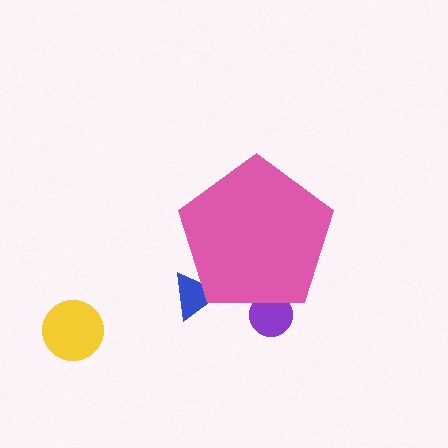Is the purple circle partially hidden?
Yes, the purple circle is partially hidden behind the pink pentagon.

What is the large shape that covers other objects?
A pink pentagon.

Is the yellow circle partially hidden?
No, the yellow circle is fully visible.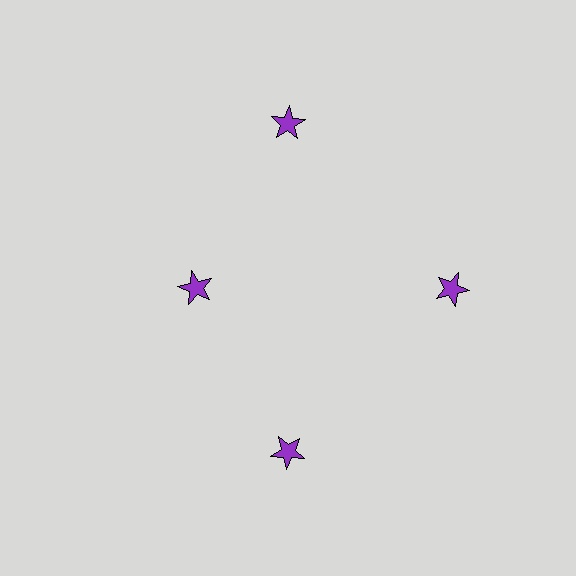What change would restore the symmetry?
The symmetry would be restored by moving it outward, back onto the ring so that all 4 stars sit at equal angles and equal distance from the center.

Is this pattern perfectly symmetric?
No. The 4 purple stars are arranged in a ring, but one element near the 9 o'clock position is pulled inward toward the center, breaking the 4-fold rotational symmetry.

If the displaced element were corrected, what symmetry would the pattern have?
It would have 4-fold rotational symmetry — the pattern would map onto itself every 90 degrees.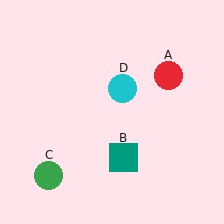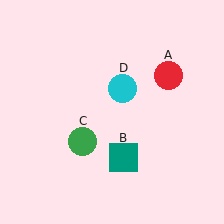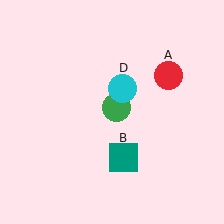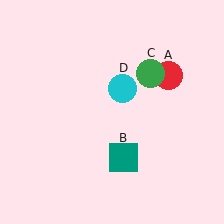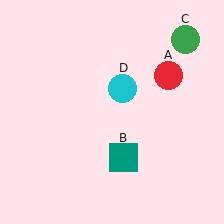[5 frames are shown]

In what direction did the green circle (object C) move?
The green circle (object C) moved up and to the right.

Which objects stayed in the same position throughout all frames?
Red circle (object A) and teal square (object B) and cyan circle (object D) remained stationary.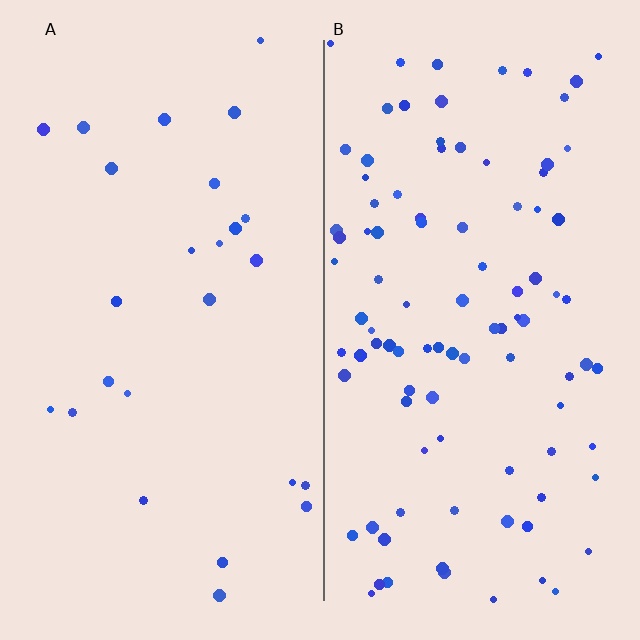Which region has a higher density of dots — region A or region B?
B (the right).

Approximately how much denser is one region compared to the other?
Approximately 3.8× — region B over region A.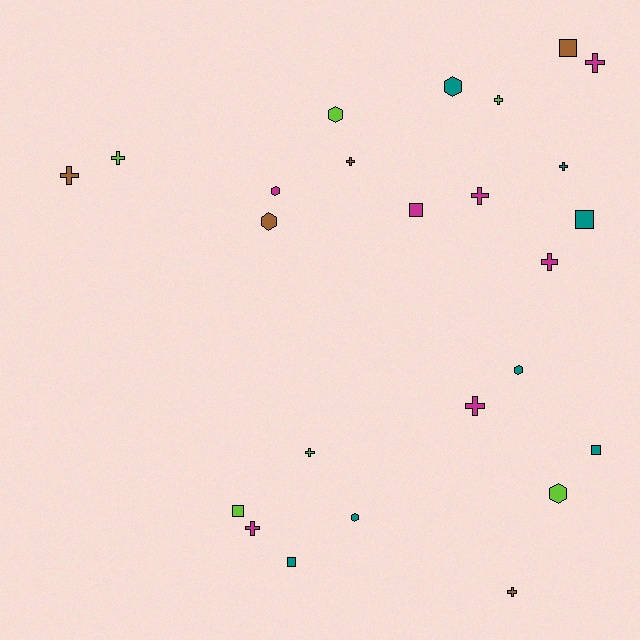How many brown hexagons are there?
There is 1 brown hexagon.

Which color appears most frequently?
Teal, with 7 objects.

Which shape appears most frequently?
Cross, with 12 objects.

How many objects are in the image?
There are 25 objects.